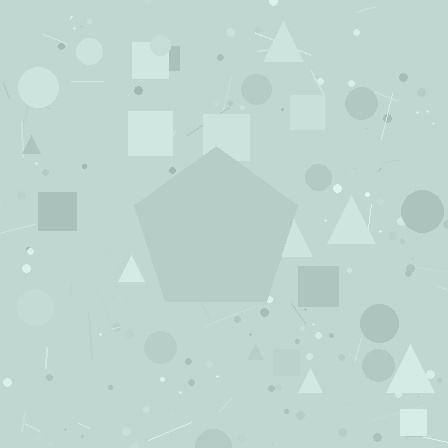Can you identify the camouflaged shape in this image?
The camouflaged shape is a pentagon.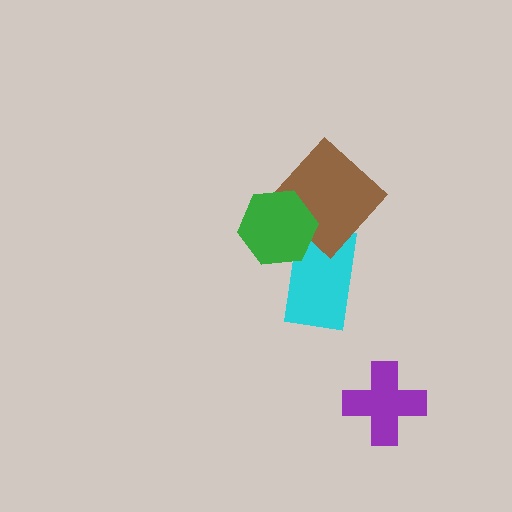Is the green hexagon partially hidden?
No, no other shape covers it.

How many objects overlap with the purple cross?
0 objects overlap with the purple cross.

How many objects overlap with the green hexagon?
2 objects overlap with the green hexagon.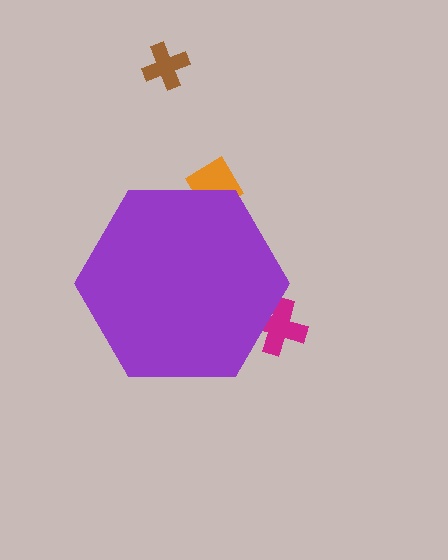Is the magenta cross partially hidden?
Yes, the magenta cross is partially hidden behind the purple hexagon.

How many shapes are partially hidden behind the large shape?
2 shapes are partially hidden.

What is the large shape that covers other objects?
A purple hexagon.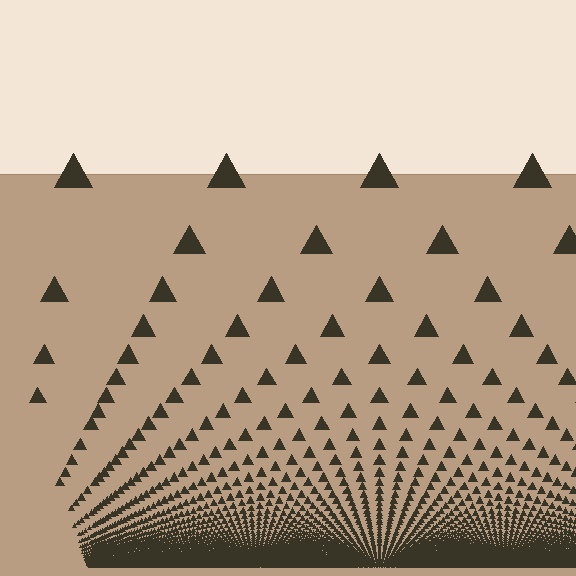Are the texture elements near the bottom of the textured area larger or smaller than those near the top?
Smaller. The gradient is inverted — elements near the bottom are smaller and denser.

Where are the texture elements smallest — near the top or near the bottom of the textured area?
Near the bottom.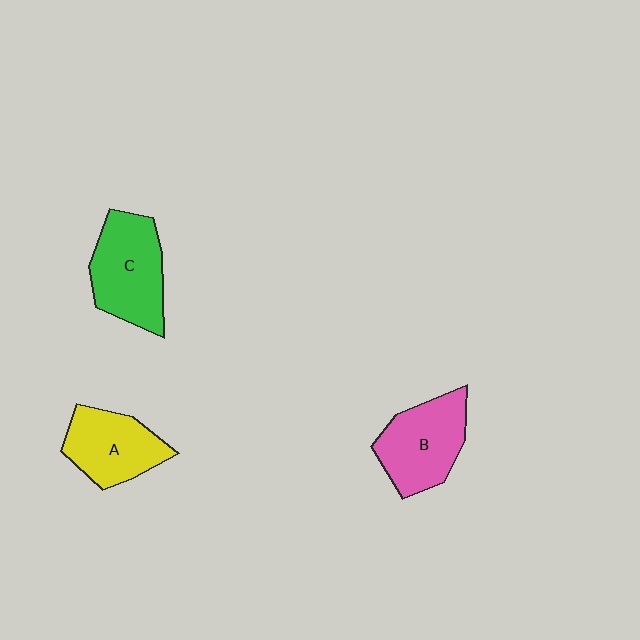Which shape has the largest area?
Shape C (green).